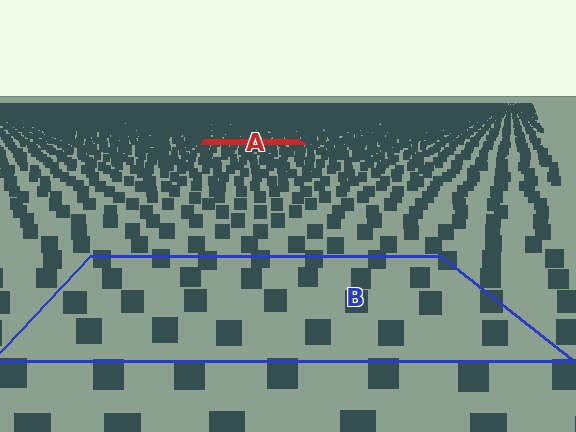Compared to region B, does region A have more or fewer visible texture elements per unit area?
Region A has more texture elements per unit area — they are packed more densely because it is farther away.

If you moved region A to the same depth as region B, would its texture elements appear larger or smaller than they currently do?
They would appear larger. At a closer depth, the same texture elements are projected at a bigger on-screen size.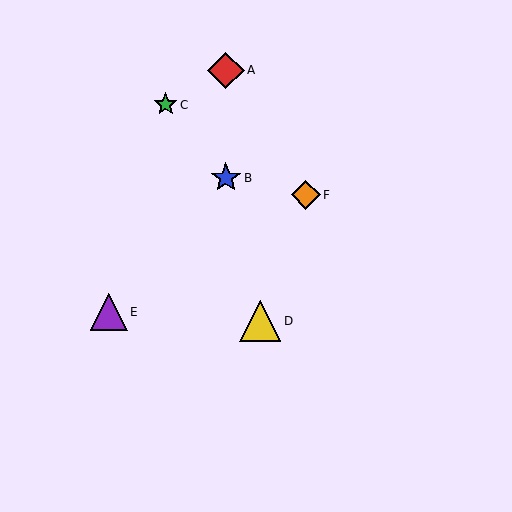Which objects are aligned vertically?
Objects A, B are aligned vertically.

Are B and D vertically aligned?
No, B is at x≈226 and D is at x≈260.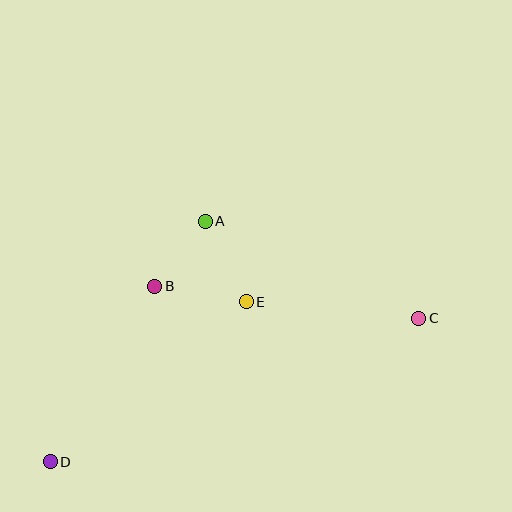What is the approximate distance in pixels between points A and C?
The distance between A and C is approximately 234 pixels.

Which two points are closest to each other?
Points A and B are closest to each other.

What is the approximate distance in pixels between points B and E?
The distance between B and E is approximately 93 pixels.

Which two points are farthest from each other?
Points C and D are farthest from each other.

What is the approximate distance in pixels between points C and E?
The distance between C and E is approximately 173 pixels.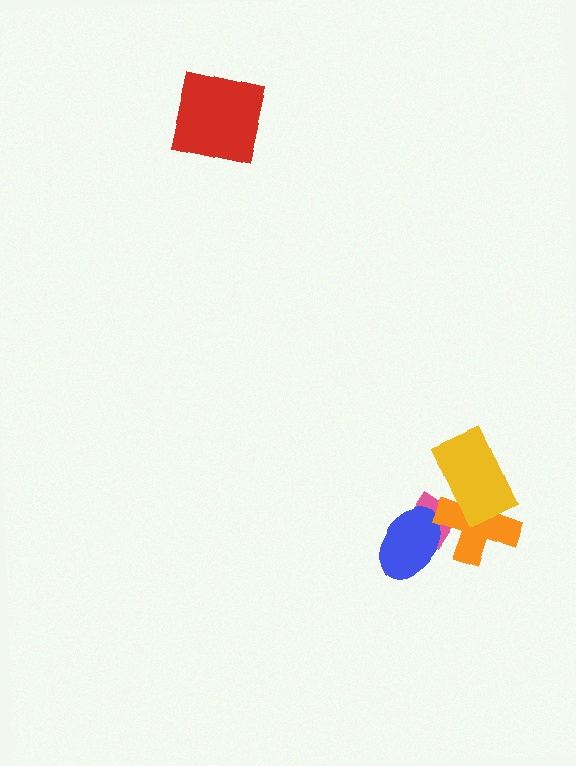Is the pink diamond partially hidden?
Yes, it is partially covered by another shape.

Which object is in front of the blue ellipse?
The orange cross is in front of the blue ellipse.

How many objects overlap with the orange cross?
3 objects overlap with the orange cross.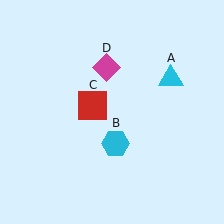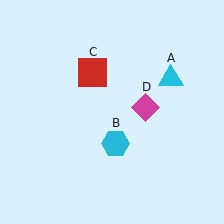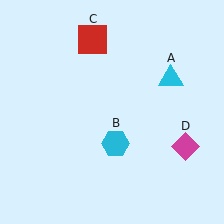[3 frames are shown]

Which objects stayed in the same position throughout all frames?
Cyan triangle (object A) and cyan hexagon (object B) remained stationary.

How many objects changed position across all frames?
2 objects changed position: red square (object C), magenta diamond (object D).